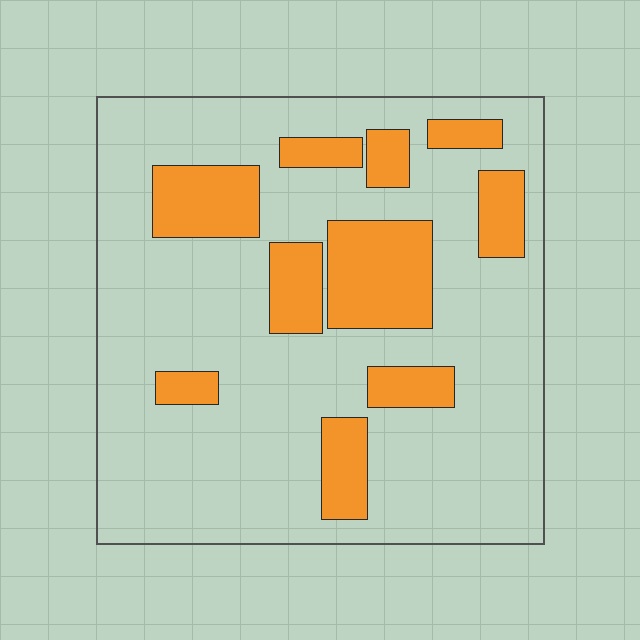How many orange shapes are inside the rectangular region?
10.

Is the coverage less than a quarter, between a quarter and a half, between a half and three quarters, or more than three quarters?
Less than a quarter.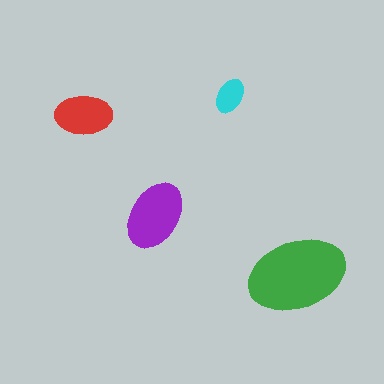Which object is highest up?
The cyan ellipse is topmost.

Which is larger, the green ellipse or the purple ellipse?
The green one.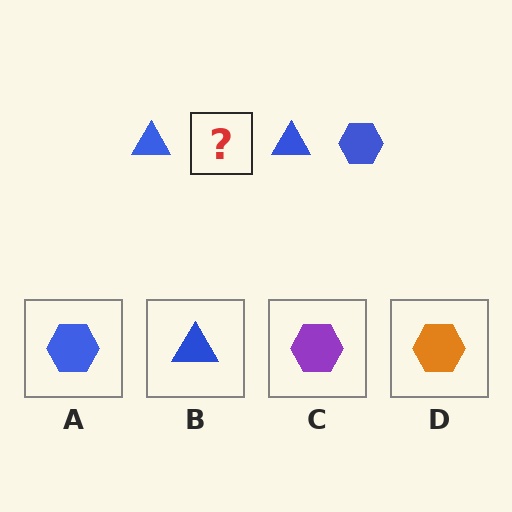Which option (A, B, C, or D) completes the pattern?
A.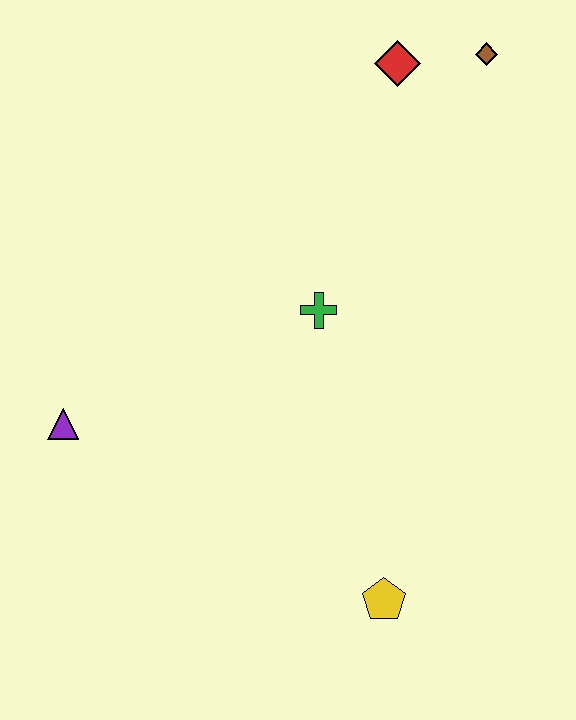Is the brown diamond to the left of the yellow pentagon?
No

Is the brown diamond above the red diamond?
Yes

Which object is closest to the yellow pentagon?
The green cross is closest to the yellow pentagon.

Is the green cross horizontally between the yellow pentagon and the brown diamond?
No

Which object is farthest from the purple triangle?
The brown diamond is farthest from the purple triangle.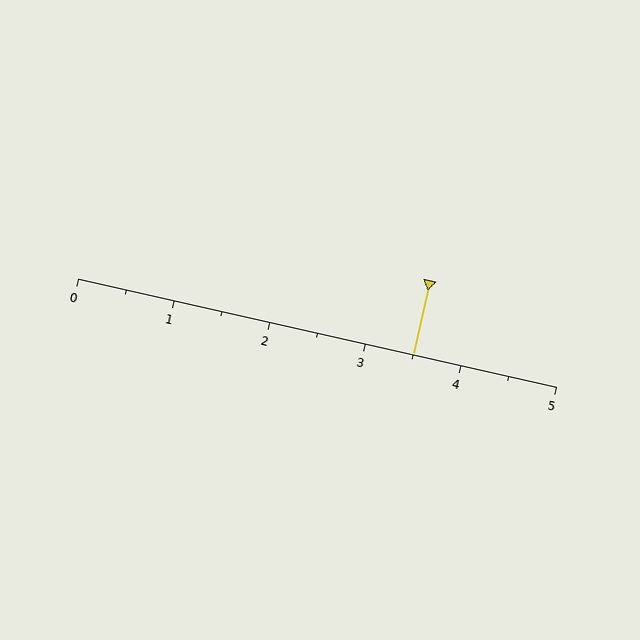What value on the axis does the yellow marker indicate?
The marker indicates approximately 3.5.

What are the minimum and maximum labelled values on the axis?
The axis runs from 0 to 5.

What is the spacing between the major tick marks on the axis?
The major ticks are spaced 1 apart.